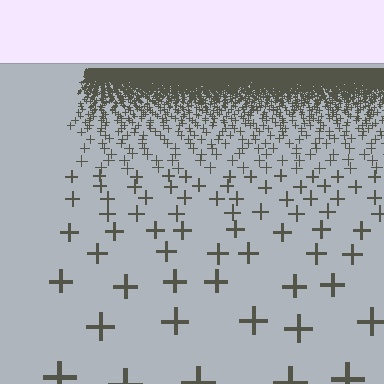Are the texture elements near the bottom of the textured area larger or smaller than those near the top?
Larger. Near the bottom, elements are closer to the viewer and appear at a bigger on-screen size.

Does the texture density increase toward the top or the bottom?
Density increases toward the top.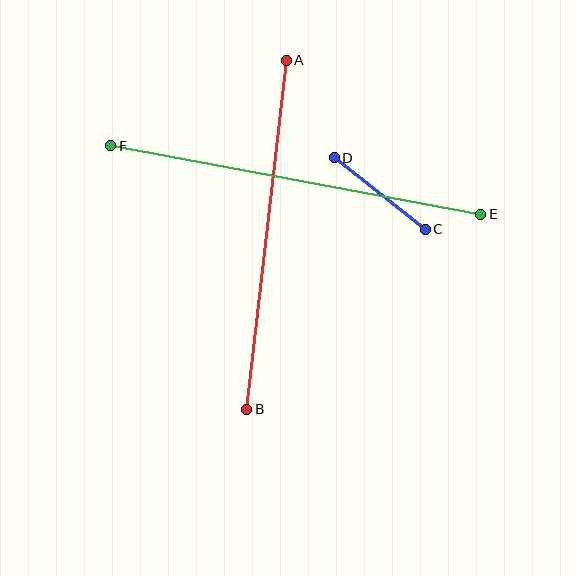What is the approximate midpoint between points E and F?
The midpoint is at approximately (296, 180) pixels.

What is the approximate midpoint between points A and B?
The midpoint is at approximately (267, 235) pixels.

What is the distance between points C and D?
The distance is approximately 116 pixels.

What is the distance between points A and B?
The distance is approximately 351 pixels.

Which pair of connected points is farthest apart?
Points E and F are farthest apart.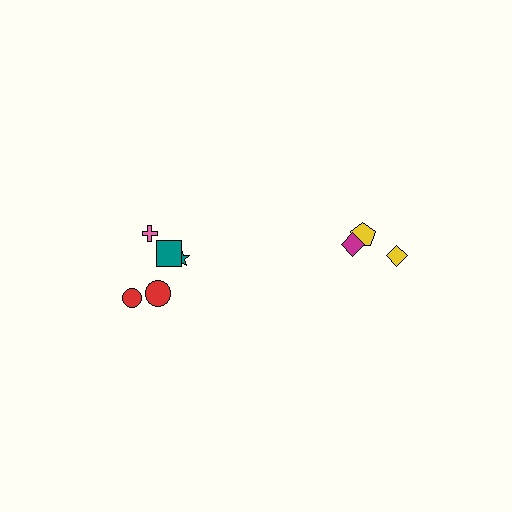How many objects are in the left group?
There are 5 objects.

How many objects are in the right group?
There are 3 objects.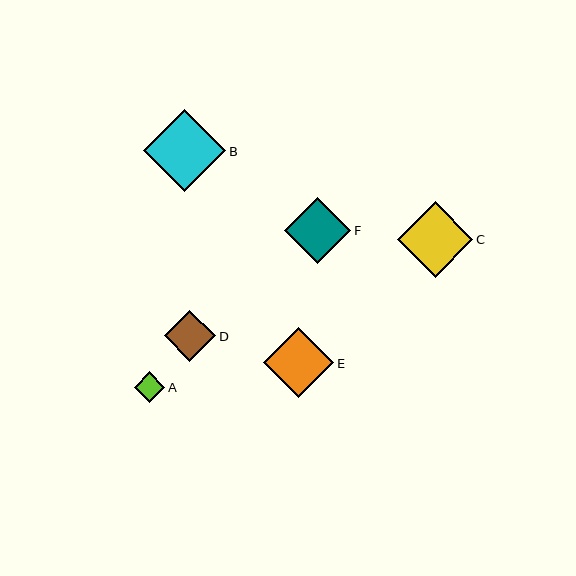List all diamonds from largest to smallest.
From largest to smallest: B, C, E, F, D, A.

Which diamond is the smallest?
Diamond A is the smallest with a size of approximately 30 pixels.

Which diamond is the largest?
Diamond B is the largest with a size of approximately 82 pixels.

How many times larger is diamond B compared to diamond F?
Diamond B is approximately 1.2 times the size of diamond F.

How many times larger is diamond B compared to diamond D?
Diamond B is approximately 1.6 times the size of diamond D.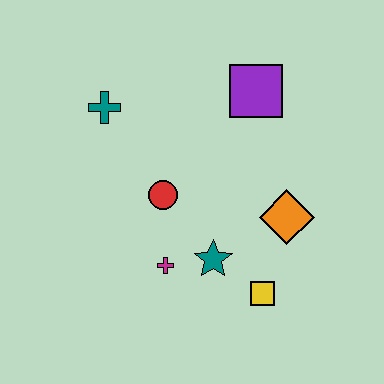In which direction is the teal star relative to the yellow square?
The teal star is to the left of the yellow square.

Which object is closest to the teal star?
The magenta cross is closest to the teal star.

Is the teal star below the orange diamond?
Yes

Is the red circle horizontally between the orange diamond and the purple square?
No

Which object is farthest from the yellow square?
The teal cross is farthest from the yellow square.